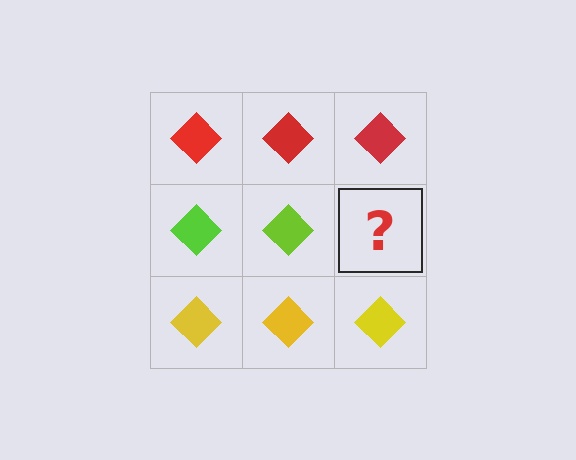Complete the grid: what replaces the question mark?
The question mark should be replaced with a lime diamond.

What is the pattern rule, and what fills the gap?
The rule is that each row has a consistent color. The gap should be filled with a lime diamond.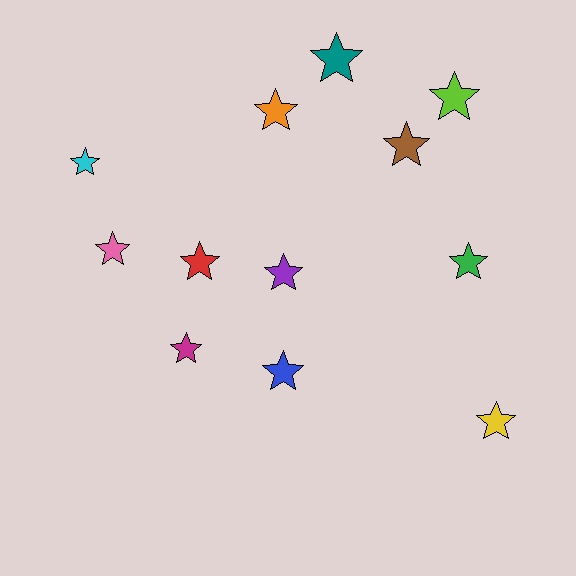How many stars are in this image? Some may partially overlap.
There are 12 stars.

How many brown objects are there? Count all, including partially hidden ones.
There is 1 brown object.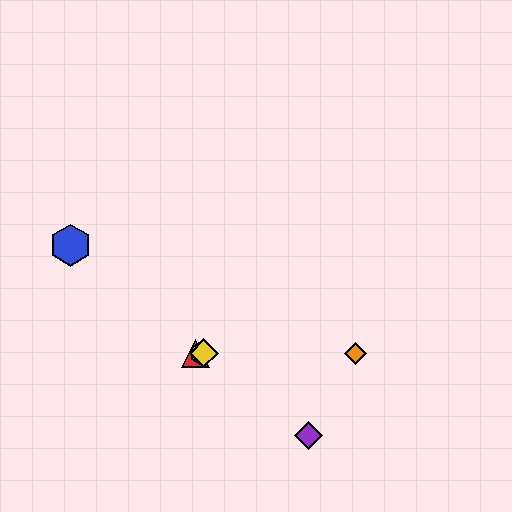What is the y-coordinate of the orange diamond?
The orange diamond is at y≈353.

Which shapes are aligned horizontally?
The red triangle, the green hexagon, the yellow diamond, the orange diamond are aligned horizontally.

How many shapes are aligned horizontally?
4 shapes (the red triangle, the green hexagon, the yellow diamond, the orange diamond) are aligned horizontally.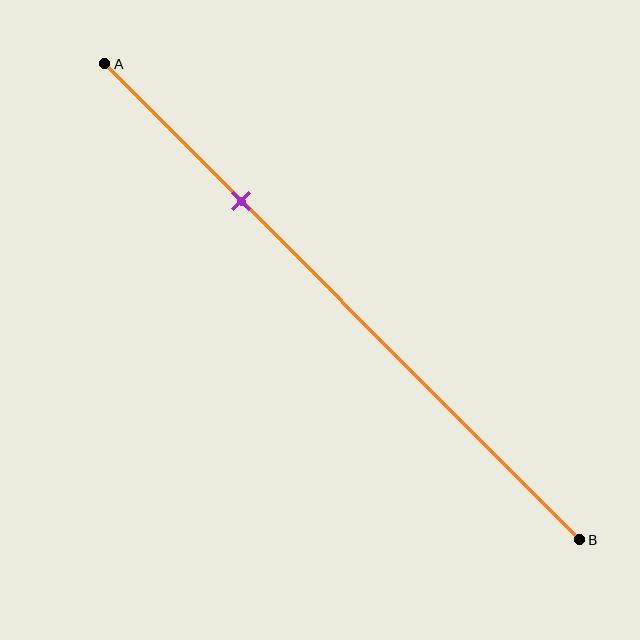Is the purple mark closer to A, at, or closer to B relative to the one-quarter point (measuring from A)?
The purple mark is closer to point B than the one-quarter point of segment AB.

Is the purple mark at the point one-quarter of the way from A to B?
No, the mark is at about 30% from A, not at the 25% one-quarter point.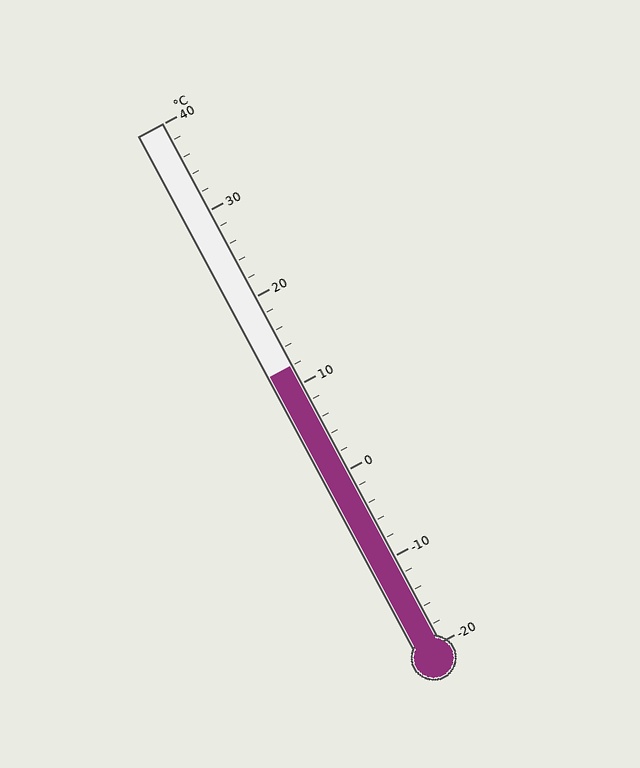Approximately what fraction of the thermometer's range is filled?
The thermometer is filled to approximately 55% of its range.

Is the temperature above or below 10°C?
The temperature is above 10°C.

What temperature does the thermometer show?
The thermometer shows approximately 12°C.